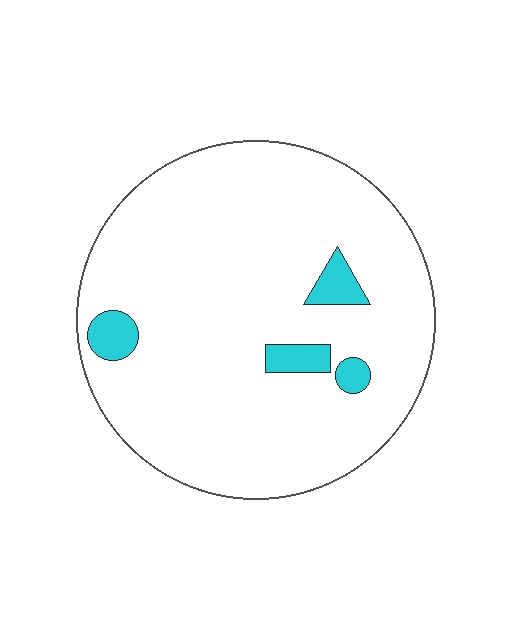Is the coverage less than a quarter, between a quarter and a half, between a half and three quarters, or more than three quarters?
Less than a quarter.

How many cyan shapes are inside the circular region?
4.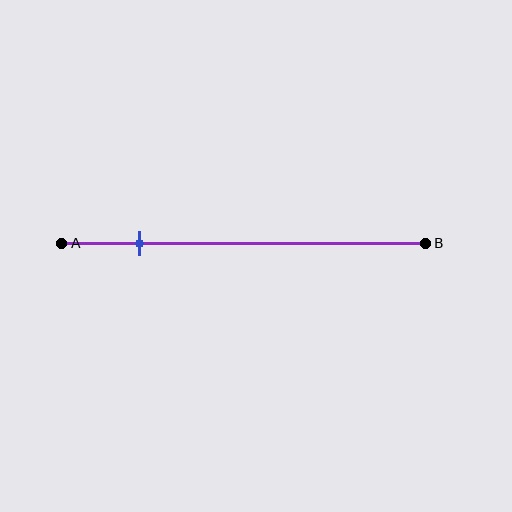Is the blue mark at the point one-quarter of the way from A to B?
No, the mark is at about 20% from A, not at the 25% one-quarter point.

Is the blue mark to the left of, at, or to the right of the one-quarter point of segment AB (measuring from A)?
The blue mark is to the left of the one-quarter point of segment AB.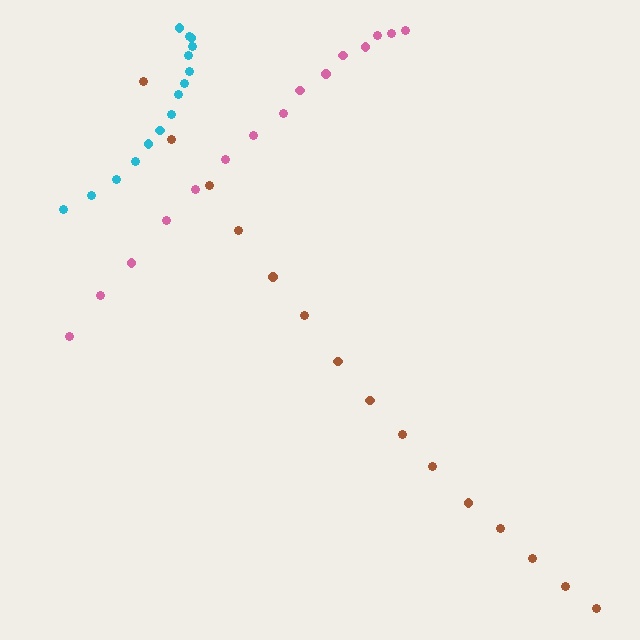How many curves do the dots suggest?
There are 3 distinct paths.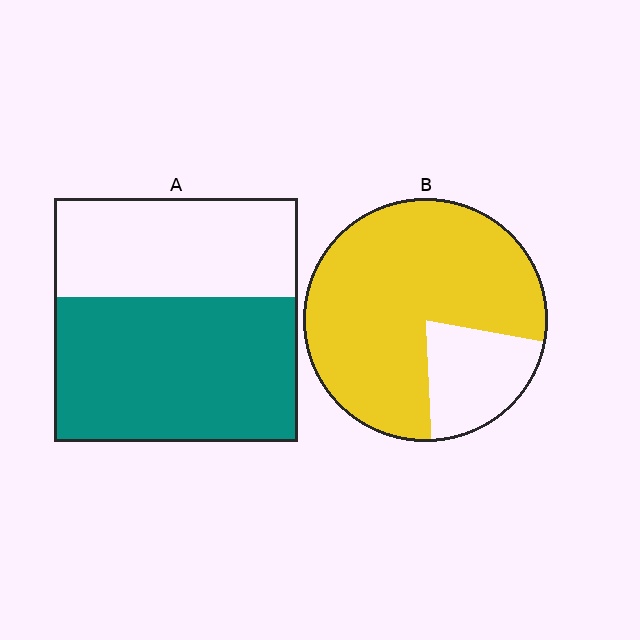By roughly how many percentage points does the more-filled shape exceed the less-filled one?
By roughly 20 percentage points (B over A).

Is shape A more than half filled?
Yes.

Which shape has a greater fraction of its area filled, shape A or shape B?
Shape B.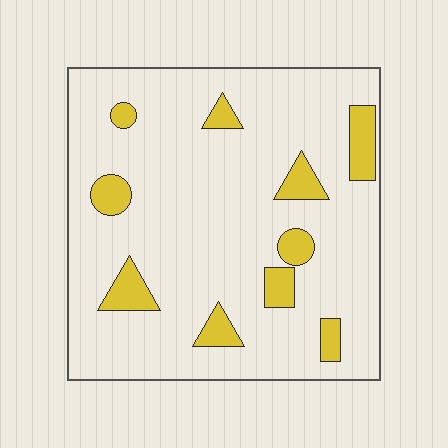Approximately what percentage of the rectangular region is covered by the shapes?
Approximately 15%.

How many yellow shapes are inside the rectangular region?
10.